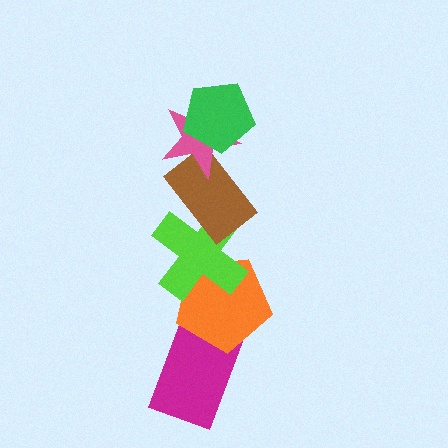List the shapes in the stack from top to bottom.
From top to bottom: the green pentagon, the pink star, the brown rectangle, the lime cross, the orange pentagon, the magenta rectangle.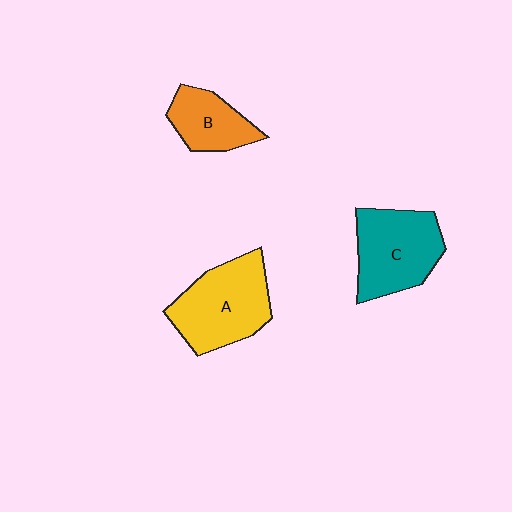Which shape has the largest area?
Shape A (yellow).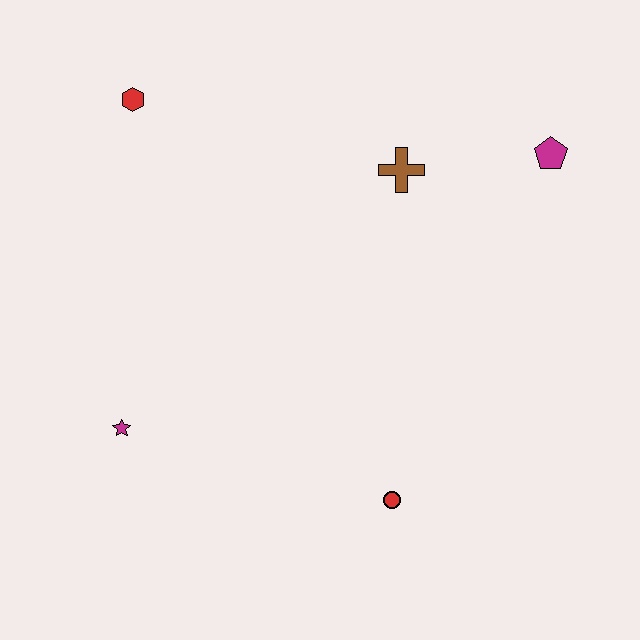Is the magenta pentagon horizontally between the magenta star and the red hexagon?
No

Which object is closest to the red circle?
The magenta star is closest to the red circle.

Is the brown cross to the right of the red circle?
Yes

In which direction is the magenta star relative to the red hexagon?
The magenta star is below the red hexagon.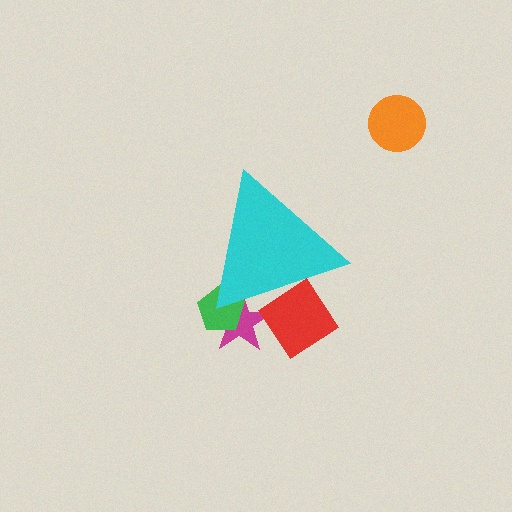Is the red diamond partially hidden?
Yes, the red diamond is partially hidden behind the cyan triangle.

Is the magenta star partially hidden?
Yes, the magenta star is partially hidden behind the cyan triangle.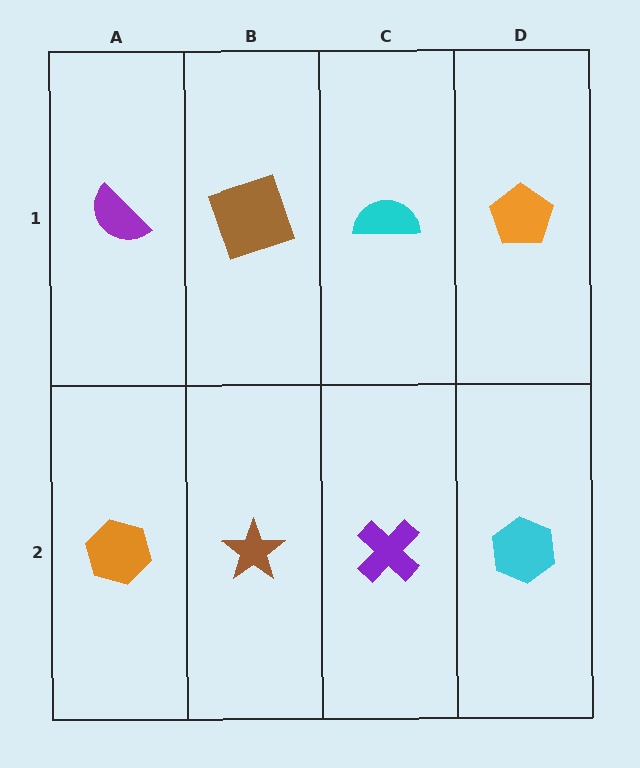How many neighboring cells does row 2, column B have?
3.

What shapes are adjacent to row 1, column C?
A purple cross (row 2, column C), a brown square (row 1, column B), an orange pentagon (row 1, column D).